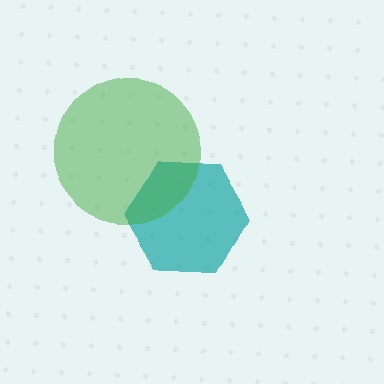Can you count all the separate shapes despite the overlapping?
Yes, there are 2 separate shapes.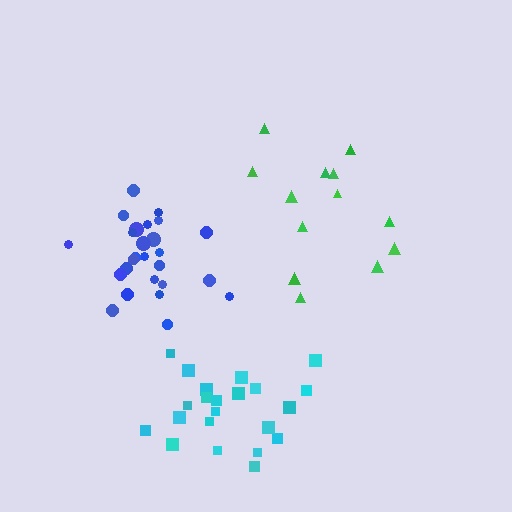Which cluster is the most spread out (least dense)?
Green.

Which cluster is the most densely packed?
Blue.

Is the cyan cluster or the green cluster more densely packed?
Cyan.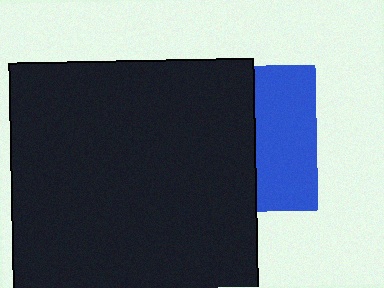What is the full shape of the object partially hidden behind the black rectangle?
The partially hidden object is a blue square.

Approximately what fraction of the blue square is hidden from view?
Roughly 58% of the blue square is hidden behind the black rectangle.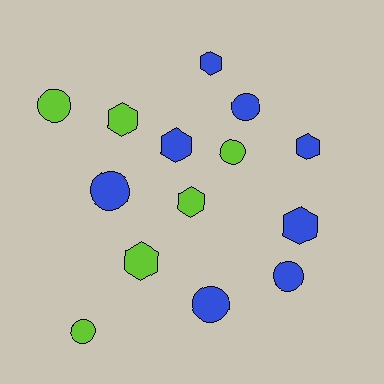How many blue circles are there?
There are 4 blue circles.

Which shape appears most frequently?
Hexagon, with 7 objects.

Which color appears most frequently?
Blue, with 8 objects.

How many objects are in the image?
There are 14 objects.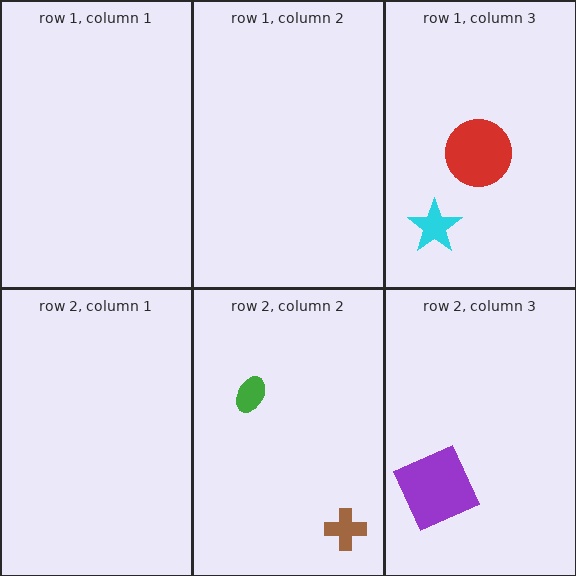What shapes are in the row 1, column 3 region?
The cyan star, the red circle.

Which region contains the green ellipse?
The row 2, column 2 region.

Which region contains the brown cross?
The row 2, column 2 region.